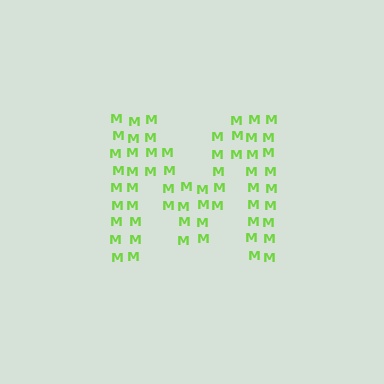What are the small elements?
The small elements are letter M's.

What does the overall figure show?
The overall figure shows the letter M.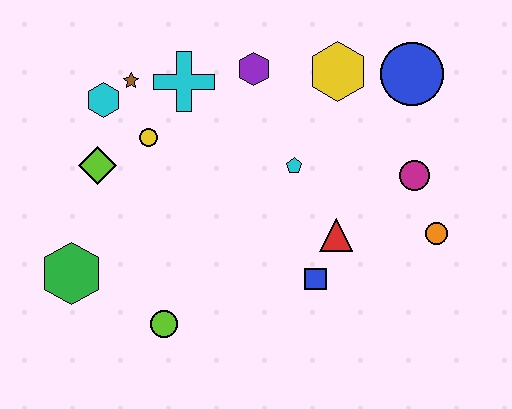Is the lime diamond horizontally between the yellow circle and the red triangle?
No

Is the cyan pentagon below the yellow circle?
Yes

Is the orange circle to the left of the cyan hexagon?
No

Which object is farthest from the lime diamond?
The orange circle is farthest from the lime diamond.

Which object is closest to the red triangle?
The blue square is closest to the red triangle.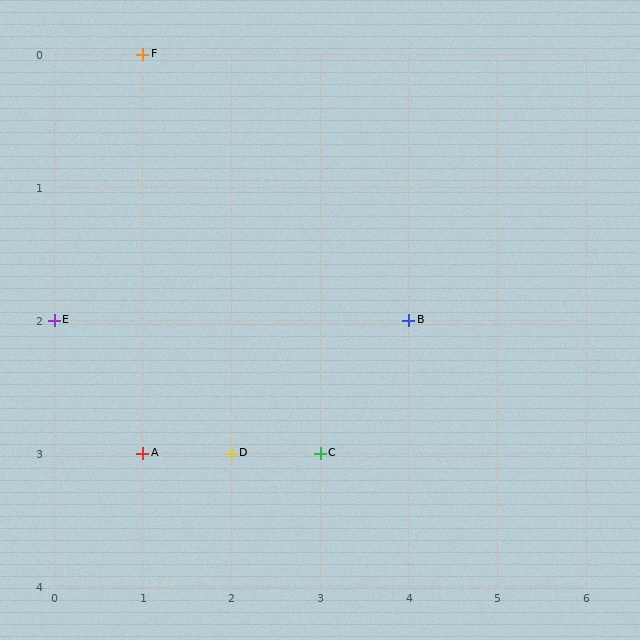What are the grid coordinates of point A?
Point A is at grid coordinates (1, 3).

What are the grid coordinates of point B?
Point B is at grid coordinates (4, 2).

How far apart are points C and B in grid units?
Points C and B are 1 column and 1 row apart (about 1.4 grid units diagonally).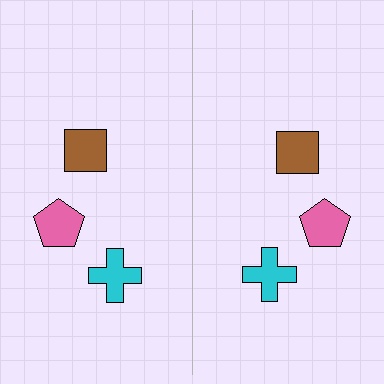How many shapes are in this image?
There are 6 shapes in this image.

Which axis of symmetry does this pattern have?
The pattern has a vertical axis of symmetry running through the center of the image.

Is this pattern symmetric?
Yes, this pattern has bilateral (reflection) symmetry.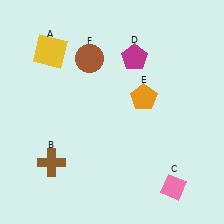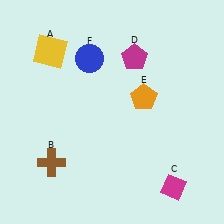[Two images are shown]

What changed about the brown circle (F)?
In Image 1, F is brown. In Image 2, it changed to blue.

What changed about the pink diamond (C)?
In Image 1, C is pink. In Image 2, it changed to magenta.